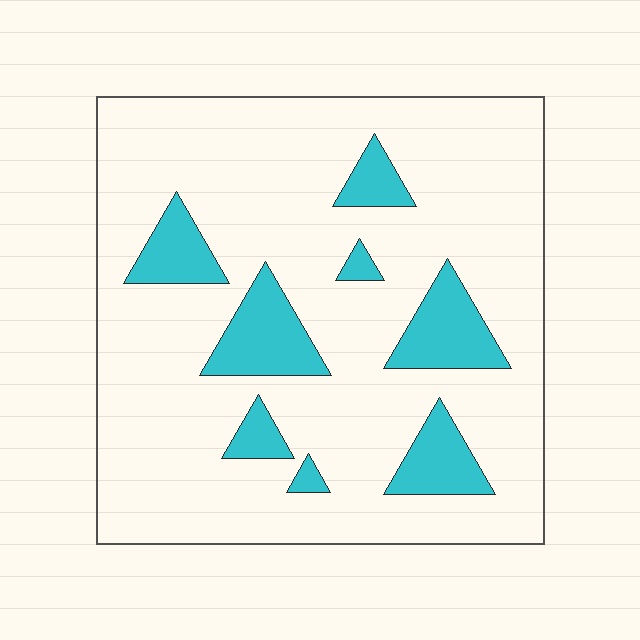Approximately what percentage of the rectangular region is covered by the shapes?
Approximately 15%.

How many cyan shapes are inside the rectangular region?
8.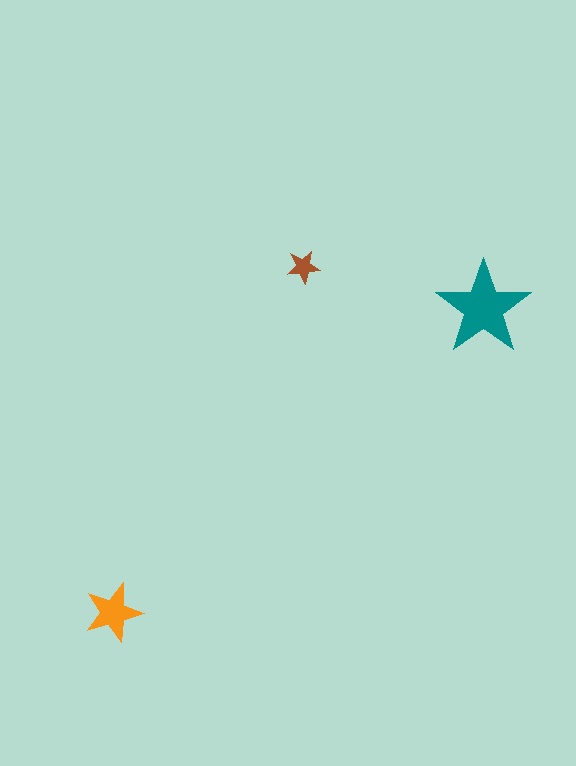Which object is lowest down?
The orange star is bottommost.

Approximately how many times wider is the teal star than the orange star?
About 1.5 times wider.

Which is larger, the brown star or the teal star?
The teal one.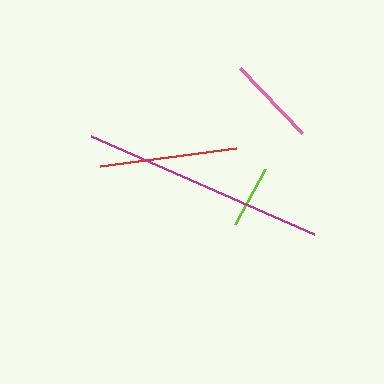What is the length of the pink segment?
The pink segment is approximately 90 pixels long.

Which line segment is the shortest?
The lime line is the shortest at approximately 62 pixels.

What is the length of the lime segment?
The lime segment is approximately 62 pixels long.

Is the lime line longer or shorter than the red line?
The red line is longer than the lime line.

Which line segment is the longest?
The magenta line is the longest at approximately 243 pixels.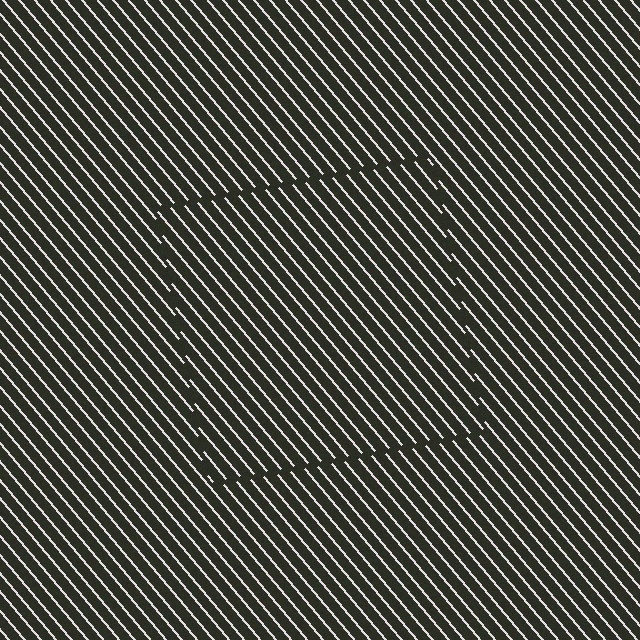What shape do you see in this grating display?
An illusory square. The interior of the shape contains the same grating, shifted by half a period — the contour is defined by the phase discontinuity where line-ends from the inner and outer gratings abut.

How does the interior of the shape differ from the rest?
The interior of the shape contains the same grating, shifted by half a period — the contour is defined by the phase discontinuity where line-ends from the inner and outer gratings abut.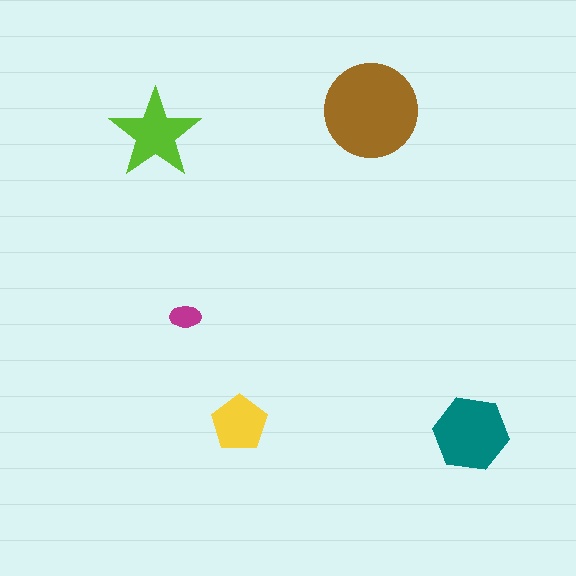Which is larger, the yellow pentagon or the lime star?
The lime star.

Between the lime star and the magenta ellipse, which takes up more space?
The lime star.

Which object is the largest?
The brown circle.